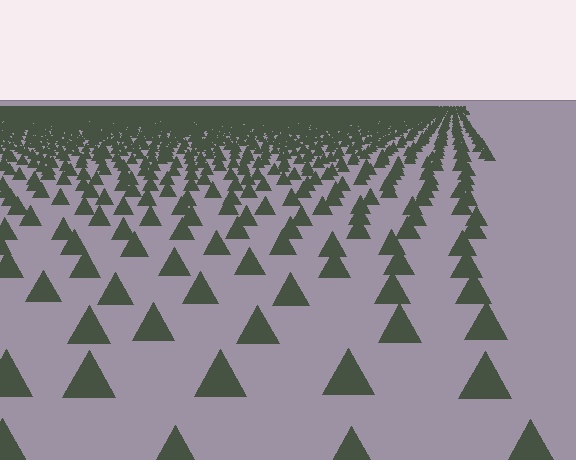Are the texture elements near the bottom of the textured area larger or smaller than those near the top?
Larger. Near the bottom, elements are closer to the viewer and appear at a bigger on-screen size.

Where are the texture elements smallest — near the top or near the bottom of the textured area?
Near the top.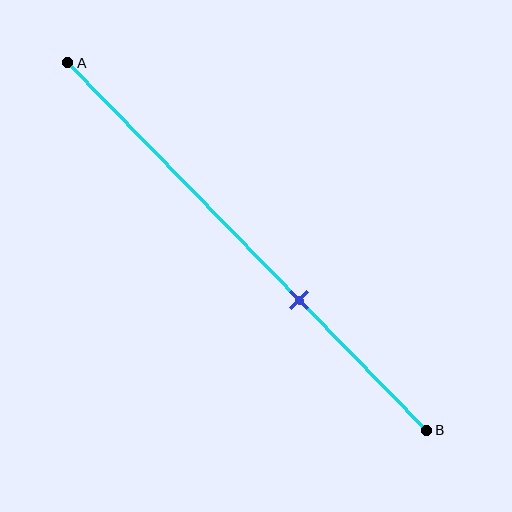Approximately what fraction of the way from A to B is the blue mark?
The blue mark is approximately 65% of the way from A to B.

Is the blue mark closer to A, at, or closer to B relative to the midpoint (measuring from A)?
The blue mark is closer to point B than the midpoint of segment AB.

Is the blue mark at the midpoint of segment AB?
No, the mark is at about 65% from A, not at the 50% midpoint.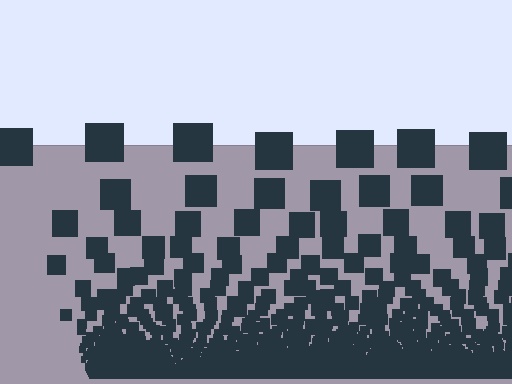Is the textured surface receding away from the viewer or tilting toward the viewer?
The surface appears to tilt toward the viewer. Texture elements get larger and sparser toward the top.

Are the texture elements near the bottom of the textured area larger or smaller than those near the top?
Smaller. The gradient is inverted — elements near the bottom are smaller and denser.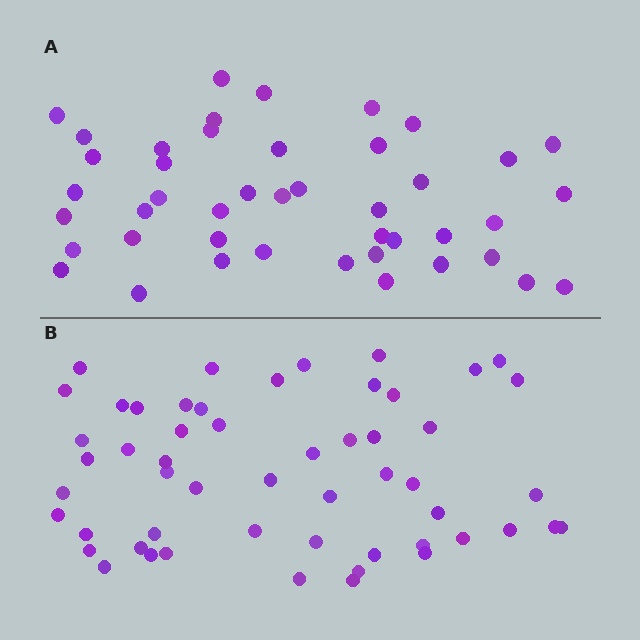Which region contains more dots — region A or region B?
Region B (the bottom region) has more dots.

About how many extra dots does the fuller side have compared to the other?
Region B has roughly 10 or so more dots than region A.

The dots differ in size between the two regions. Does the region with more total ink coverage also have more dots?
No. Region A has more total ink coverage because its dots are larger, but region B actually contains more individual dots. Total area can be misleading — the number of items is what matters here.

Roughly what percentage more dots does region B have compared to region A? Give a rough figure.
About 25% more.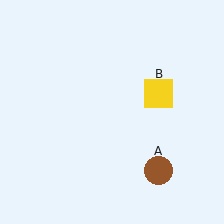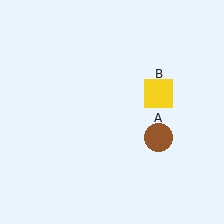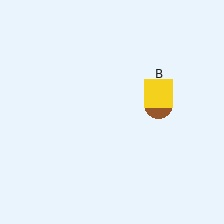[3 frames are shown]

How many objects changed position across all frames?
1 object changed position: brown circle (object A).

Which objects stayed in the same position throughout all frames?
Yellow square (object B) remained stationary.